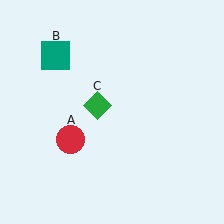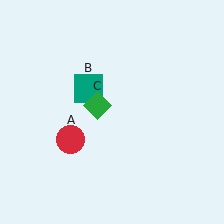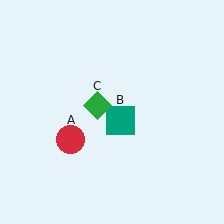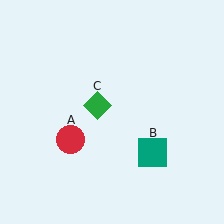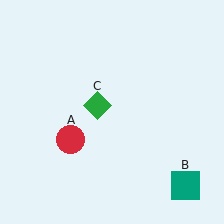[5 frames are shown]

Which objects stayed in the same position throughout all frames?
Red circle (object A) and green diamond (object C) remained stationary.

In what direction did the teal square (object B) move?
The teal square (object B) moved down and to the right.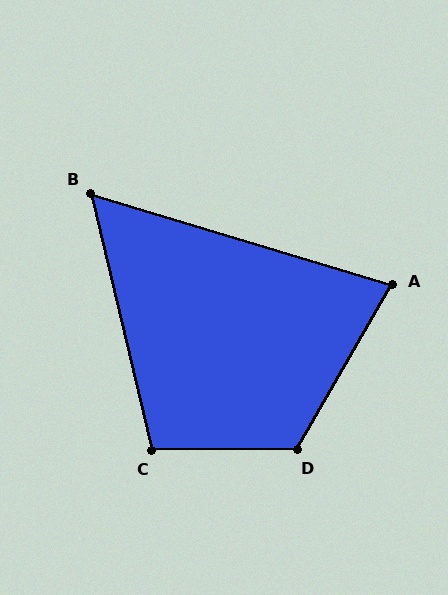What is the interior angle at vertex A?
Approximately 77 degrees (acute).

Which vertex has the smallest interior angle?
B, at approximately 60 degrees.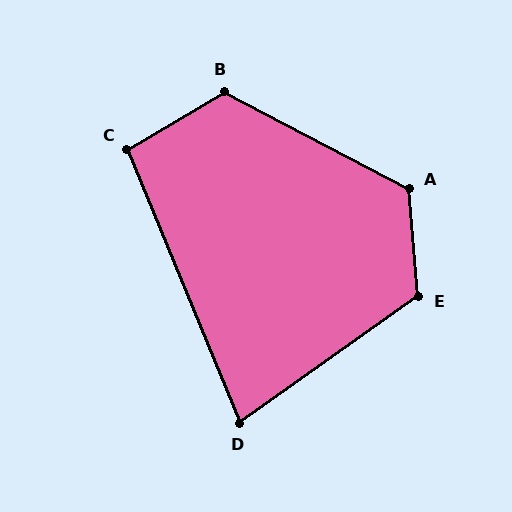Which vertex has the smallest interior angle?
D, at approximately 77 degrees.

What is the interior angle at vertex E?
Approximately 120 degrees (obtuse).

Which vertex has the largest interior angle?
A, at approximately 123 degrees.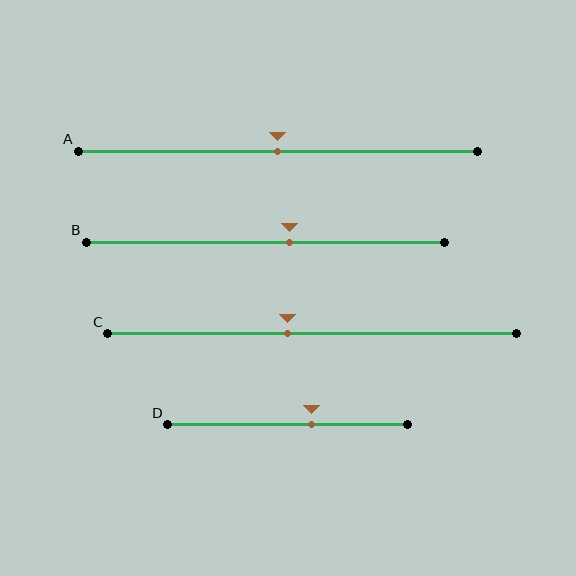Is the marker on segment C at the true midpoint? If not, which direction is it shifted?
No, the marker on segment C is shifted to the left by about 6% of the segment length.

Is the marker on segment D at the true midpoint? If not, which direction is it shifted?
No, the marker on segment D is shifted to the right by about 10% of the segment length.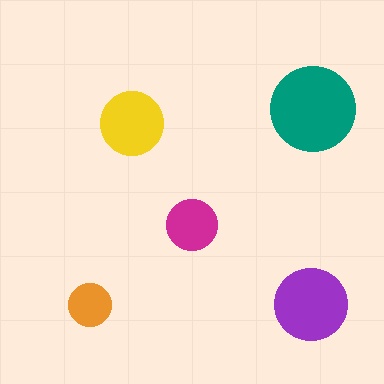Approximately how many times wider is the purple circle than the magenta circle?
About 1.5 times wider.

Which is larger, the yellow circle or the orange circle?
The yellow one.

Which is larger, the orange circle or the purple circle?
The purple one.